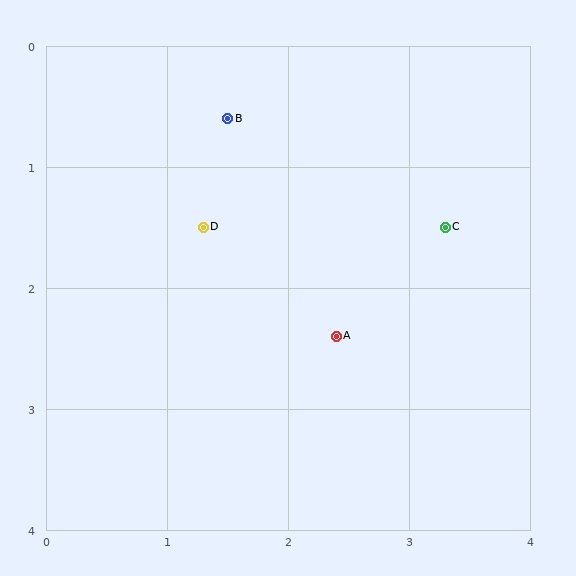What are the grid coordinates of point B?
Point B is at approximately (1.5, 0.6).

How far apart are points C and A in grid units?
Points C and A are about 1.3 grid units apart.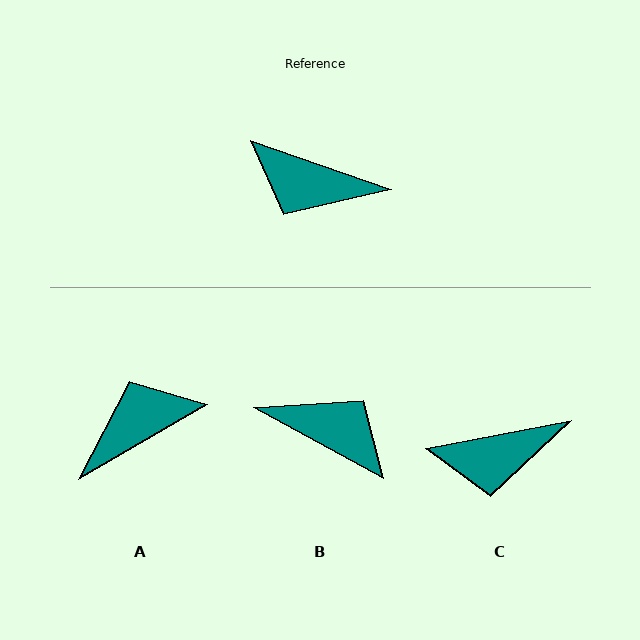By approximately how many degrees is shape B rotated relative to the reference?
Approximately 171 degrees counter-clockwise.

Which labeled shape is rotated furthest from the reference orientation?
B, about 171 degrees away.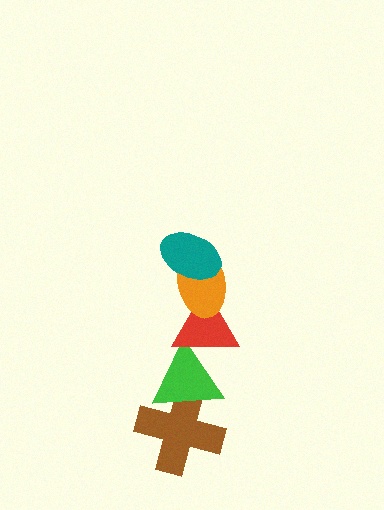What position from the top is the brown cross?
The brown cross is 5th from the top.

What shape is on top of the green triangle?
The red triangle is on top of the green triangle.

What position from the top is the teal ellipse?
The teal ellipse is 1st from the top.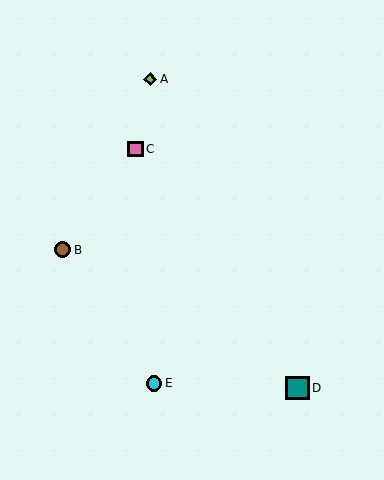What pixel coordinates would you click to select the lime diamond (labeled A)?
Click at (150, 79) to select the lime diamond A.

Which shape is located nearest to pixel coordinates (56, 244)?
The brown circle (labeled B) at (63, 250) is nearest to that location.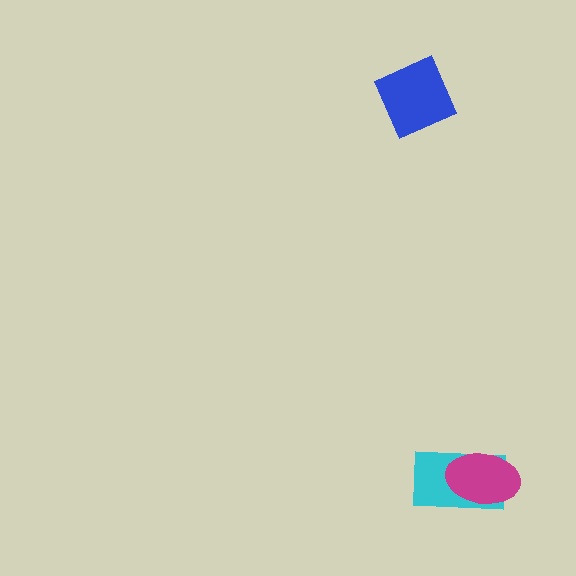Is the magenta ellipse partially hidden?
No, no other shape covers it.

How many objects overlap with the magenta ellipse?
1 object overlaps with the magenta ellipse.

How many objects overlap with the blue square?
0 objects overlap with the blue square.